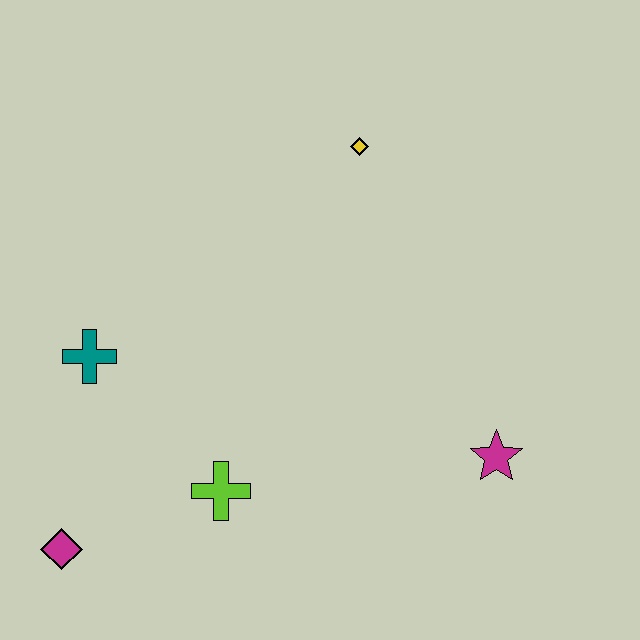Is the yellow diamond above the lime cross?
Yes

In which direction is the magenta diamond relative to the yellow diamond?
The magenta diamond is below the yellow diamond.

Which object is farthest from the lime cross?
The yellow diamond is farthest from the lime cross.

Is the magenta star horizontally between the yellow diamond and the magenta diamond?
No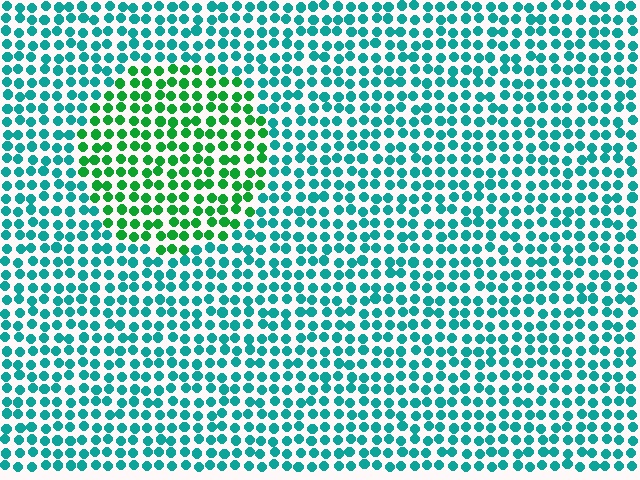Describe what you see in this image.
The image is filled with small teal elements in a uniform arrangement. A circle-shaped region is visible where the elements are tinted to a slightly different hue, forming a subtle color boundary.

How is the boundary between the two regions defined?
The boundary is defined purely by a slight shift in hue (about 43 degrees). Spacing, size, and orientation are identical on both sides.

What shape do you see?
I see a circle.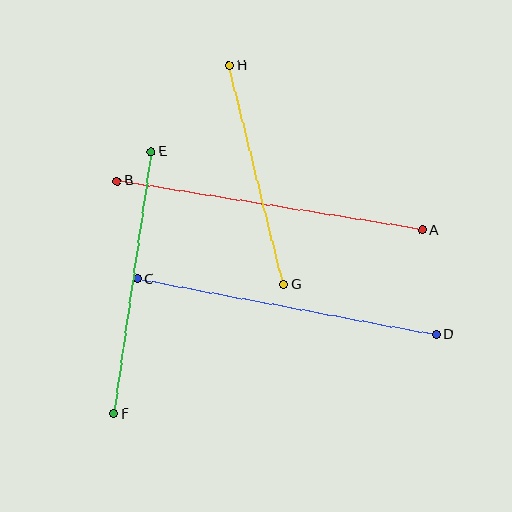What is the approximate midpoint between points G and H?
The midpoint is at approximately (256, 175) pixels.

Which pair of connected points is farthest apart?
Points A and B are farthest apart.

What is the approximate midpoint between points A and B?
The midpoint is at approximately (270, 205) pixels.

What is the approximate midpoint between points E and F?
The midpoint is at approximately (133, 283) pixels.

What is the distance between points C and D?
The distance is approximately 304 pixels.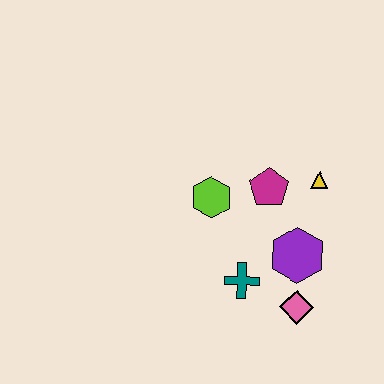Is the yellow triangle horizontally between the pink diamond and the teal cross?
No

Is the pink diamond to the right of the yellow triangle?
No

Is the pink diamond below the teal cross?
Yes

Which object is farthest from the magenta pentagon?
The pink diamond is farthest from the magenta pentagon.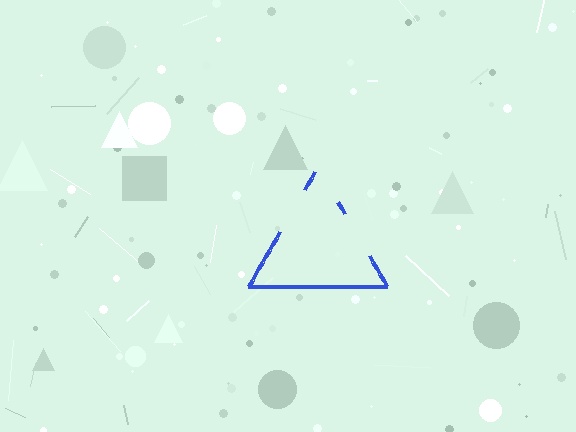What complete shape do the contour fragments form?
The contour fragments form a triangle.